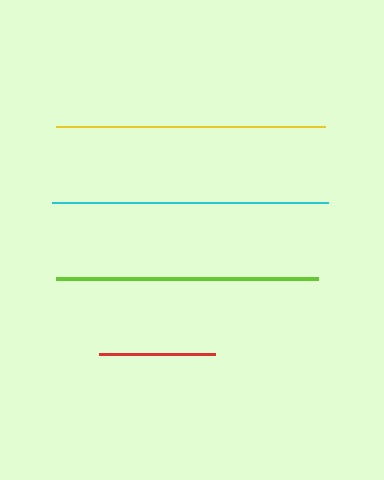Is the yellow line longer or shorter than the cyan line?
The cyan line is longer than the yellow line.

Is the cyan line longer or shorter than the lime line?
The cyan line is longer than the lime line.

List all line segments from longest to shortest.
From longest to shortest: cyan, yellow, lime, red.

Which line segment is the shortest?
The red line is the shortest at approximately 116 pixels.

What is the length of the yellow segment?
The yellow segment is approximately 269 pixels long.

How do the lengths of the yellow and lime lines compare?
The yellow and lime lines are approximately the same length.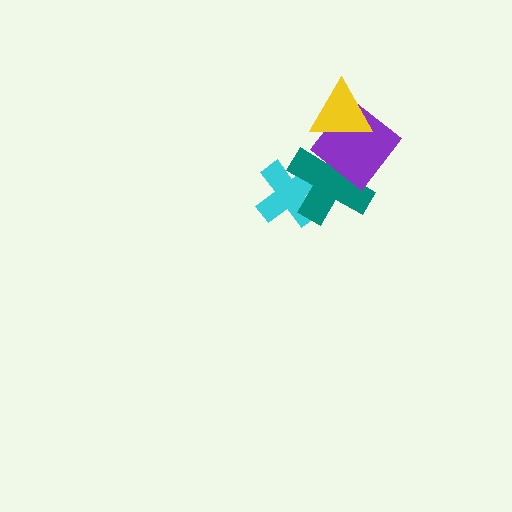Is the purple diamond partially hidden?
Yes, it is partially covered by another shape.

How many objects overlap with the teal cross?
3 objects overlap with the teal cross.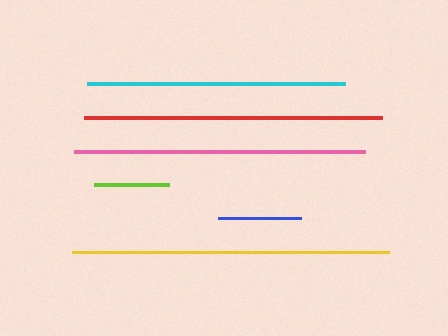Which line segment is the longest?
The yellow line is the longest at approximately 317 pixels.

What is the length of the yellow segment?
The yellow segment is approximately 317 pixels long.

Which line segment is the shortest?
The lime line is the shortest at approximately 75 pixels.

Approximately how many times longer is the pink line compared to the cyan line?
The pink line is approximately 1.1 times the length of the cyan line.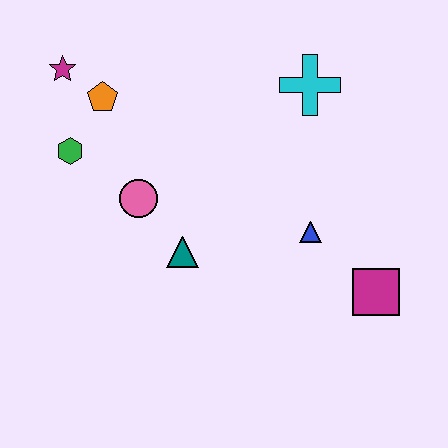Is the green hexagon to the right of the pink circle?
No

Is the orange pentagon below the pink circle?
No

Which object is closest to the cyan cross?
The blue triangle is closest to the cyan cross.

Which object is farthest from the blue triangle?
The magenta star is farthest from the blue triangle.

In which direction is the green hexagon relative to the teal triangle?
The green hexagon is to the left of the teal triangle.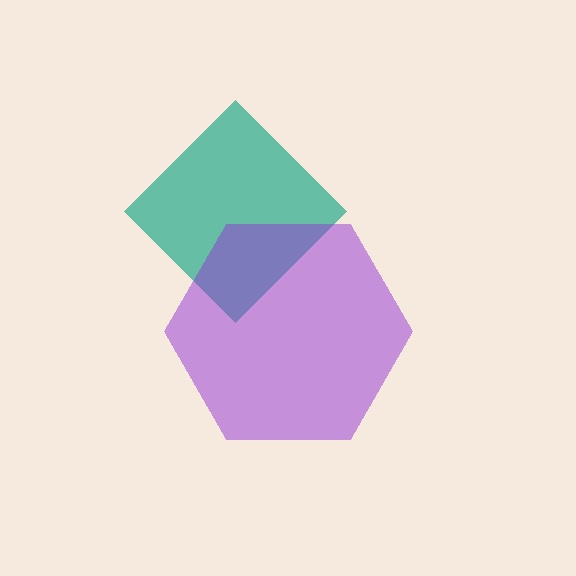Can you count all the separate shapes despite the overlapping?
Yes, there are 2 separate shapes.